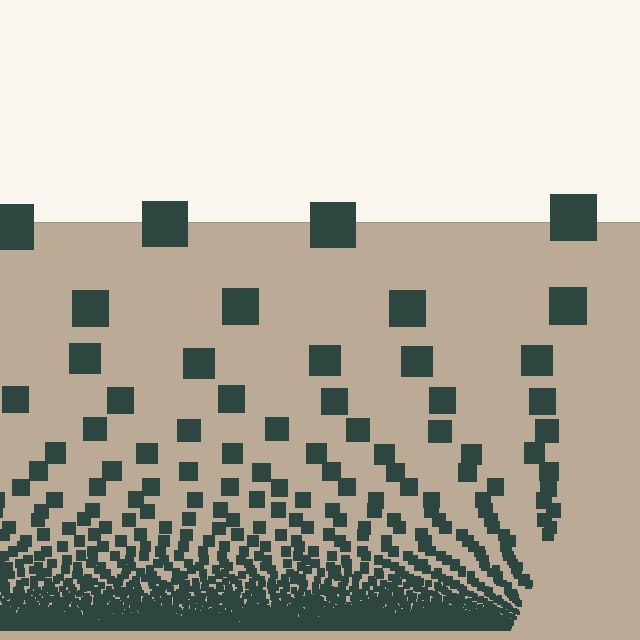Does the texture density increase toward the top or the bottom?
Density increases toward the bottom.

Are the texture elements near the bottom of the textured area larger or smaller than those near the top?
Smaller. The gradient is inverted — elements near the bottom are smaller and denser.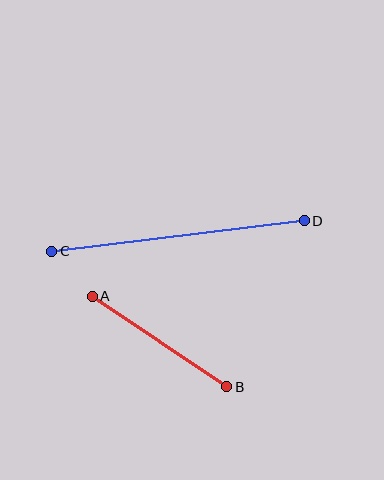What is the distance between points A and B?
The distance is approximately 162 pixels.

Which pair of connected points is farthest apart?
Points C and D are farthest apart.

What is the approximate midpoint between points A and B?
The midpoint is at approximately (159, 341) pixels.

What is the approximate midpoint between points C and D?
The midpoint is at approximately (178, 236) pixels.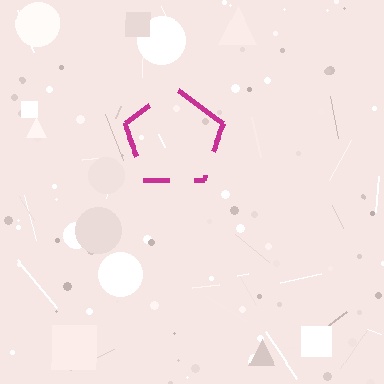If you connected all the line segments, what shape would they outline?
They would outline a pentagon.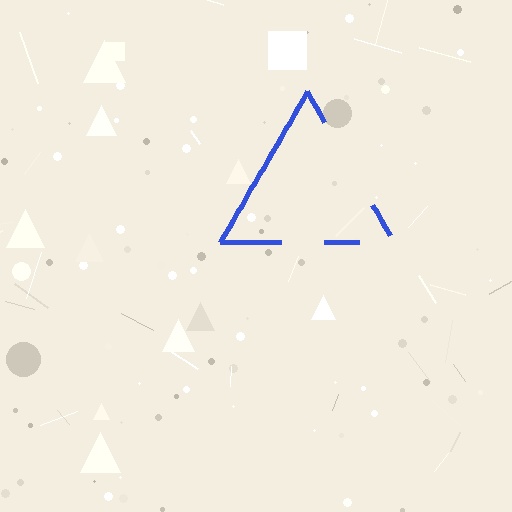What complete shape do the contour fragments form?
The contour fragments form a triangle.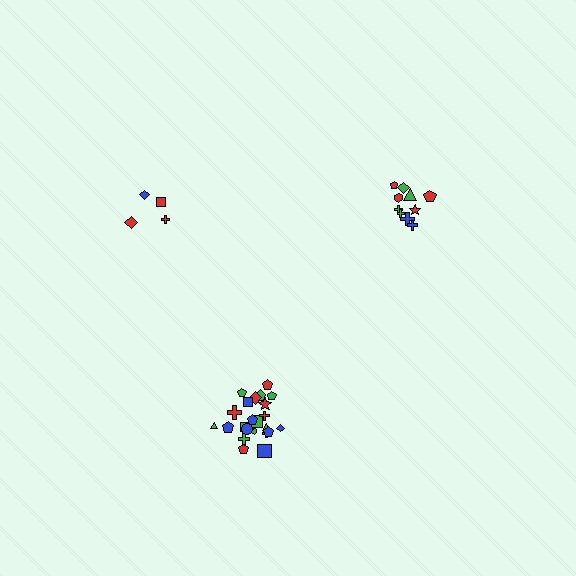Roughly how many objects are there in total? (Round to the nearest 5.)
Roughly 40 objects in total.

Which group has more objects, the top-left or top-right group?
The top-right group.